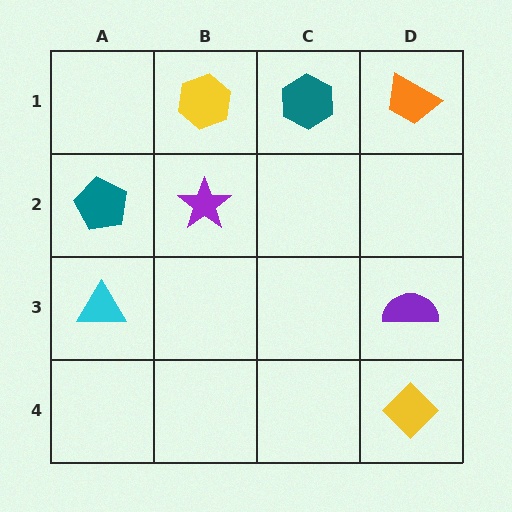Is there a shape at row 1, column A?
No, that cell is empty.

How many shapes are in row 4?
1 shape.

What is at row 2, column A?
A teal pentagon.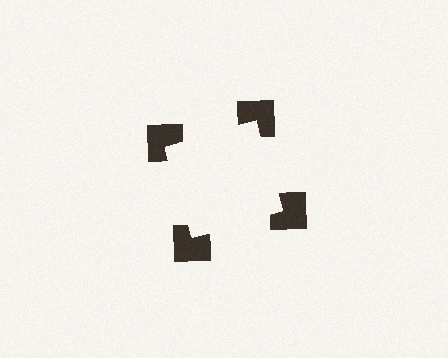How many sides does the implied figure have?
4 sides.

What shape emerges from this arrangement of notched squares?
An illusory square — its edges are inferred from the aligned wedge cuts in the notched squares, not physically drawn.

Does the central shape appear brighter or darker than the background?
It typically appears slightly brighter than the background, even though no actual brightness change is drawn.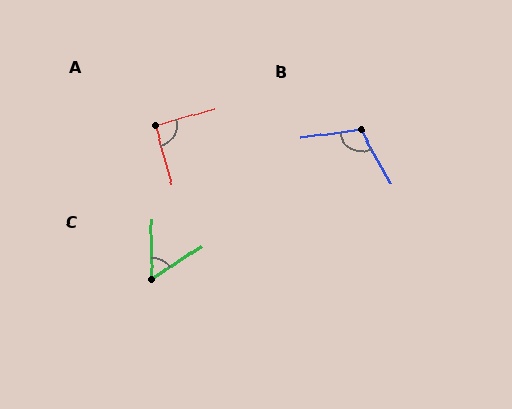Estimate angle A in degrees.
Approximately 91 degrees.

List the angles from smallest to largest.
C (56°), A (91°), B (111°).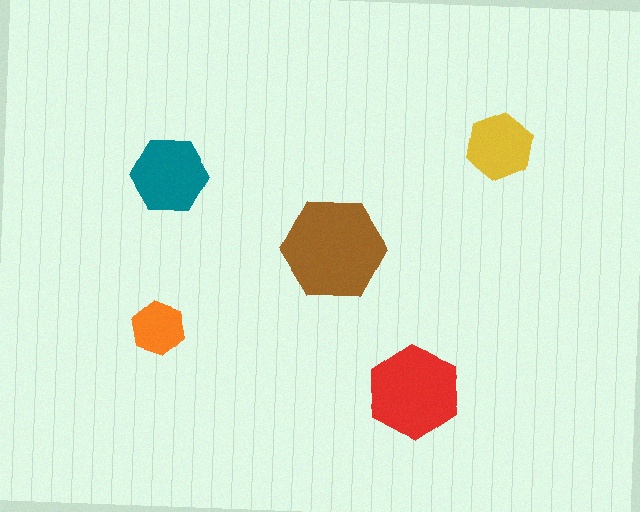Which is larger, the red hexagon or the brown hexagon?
The brown one.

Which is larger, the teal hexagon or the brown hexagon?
The brown one.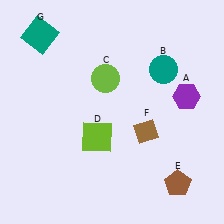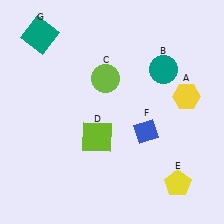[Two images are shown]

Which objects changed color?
A changed from purple to yellow. E changed from brown to yellow. F changed from brown to blue.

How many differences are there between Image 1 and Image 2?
There are 3 differences between the two images.